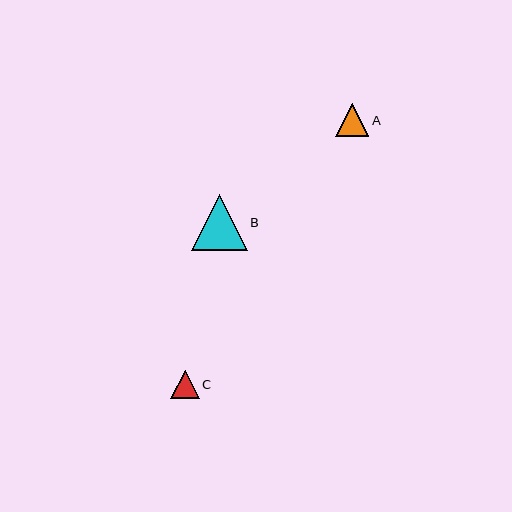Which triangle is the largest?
Triangle B is the largest with a size of approximately 56 pixels.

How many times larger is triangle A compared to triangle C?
Triangle A is approximately 1.1 times the size of triangle C.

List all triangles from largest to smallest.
From largest to smallest: B, A, C.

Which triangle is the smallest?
Triangle C is the smallest with a size of approximately 29 pixels.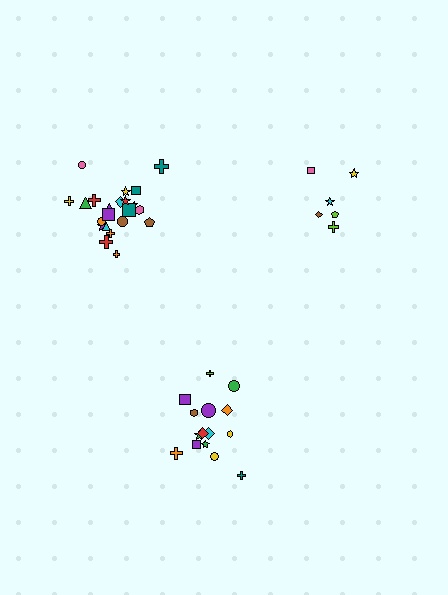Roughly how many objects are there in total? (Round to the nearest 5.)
Roughly 45 objects in total.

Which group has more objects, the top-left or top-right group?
The top-left group.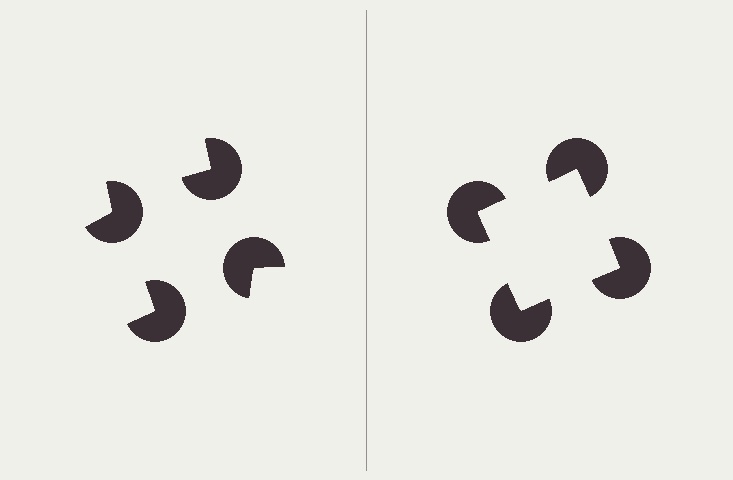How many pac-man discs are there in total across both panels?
8 — 4 on each side.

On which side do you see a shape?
An illusory square appears on the right side. On the left side the wedge cuts are rotated, so no coherent shape forms.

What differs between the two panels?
The pac-man discs are positioned identically on both sides; only the wedge orientations differ. On the right they align to a square; on the left they are misaligned.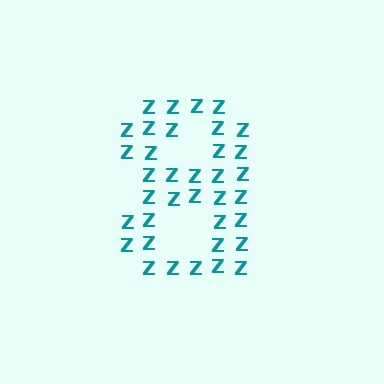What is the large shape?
The large shape is the digit 8.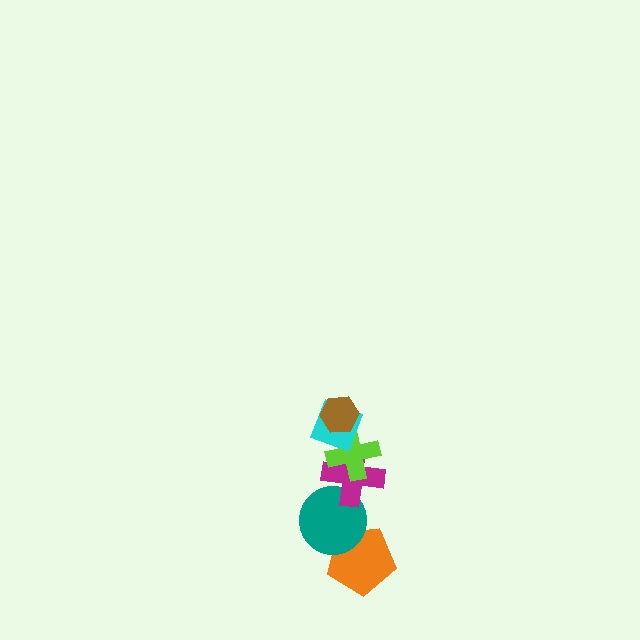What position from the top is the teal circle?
The teal circle is 5th from the top.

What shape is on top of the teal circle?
The magenta cross is on top of the teal circle.